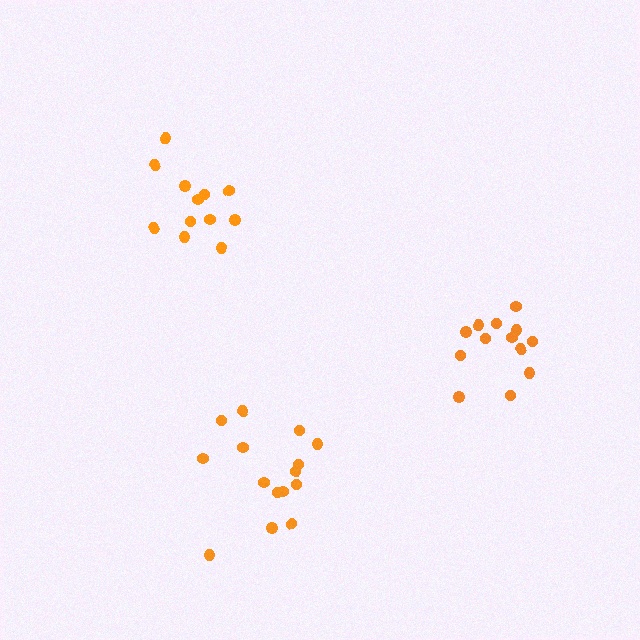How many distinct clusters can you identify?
There are 3 distinct clusters.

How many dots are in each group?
Group 1: 15 dots, Group 2: 13 dots, Group 3: 12 dots (40 total).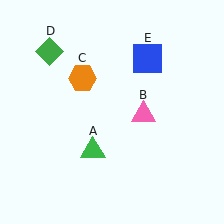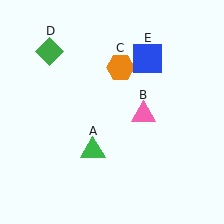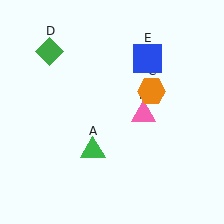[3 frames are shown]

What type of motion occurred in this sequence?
The orange hexagon (object C) rotated clockwise around the center of the scene.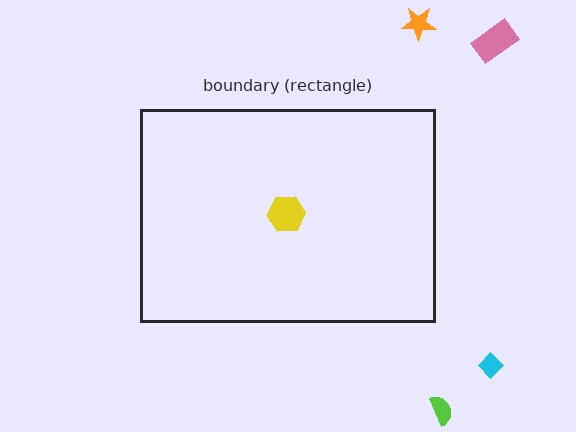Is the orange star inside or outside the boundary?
Outside.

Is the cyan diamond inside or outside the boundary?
Outside.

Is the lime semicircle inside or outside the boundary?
Outside.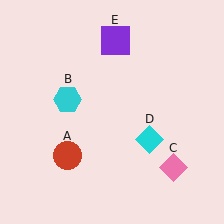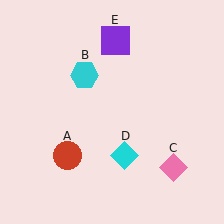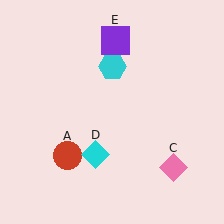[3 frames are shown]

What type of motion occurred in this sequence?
The cyan hexagon (object B), cyan diamond (object D) rotated clockwise around the center of the scene.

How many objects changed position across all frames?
2 objects changed position: cyan hexagon (object B), cyan diamond (object D).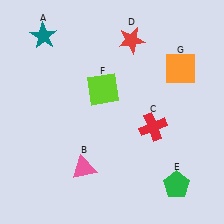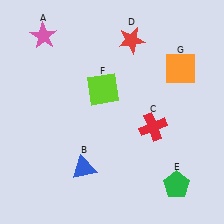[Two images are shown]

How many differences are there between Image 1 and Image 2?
There are 2 differences between the two images.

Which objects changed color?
A changed from teal to pink. B changed from pink to blue.